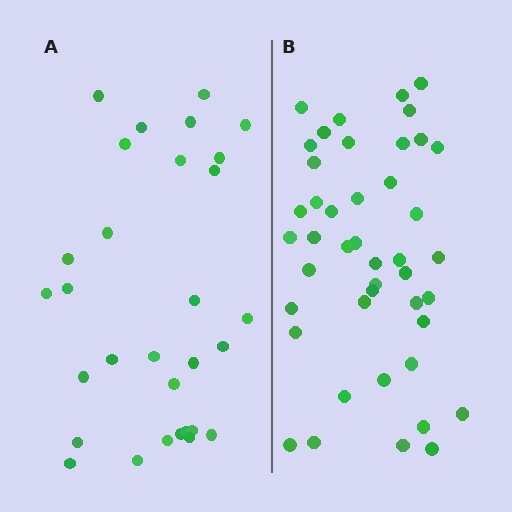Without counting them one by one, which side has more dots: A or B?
Region B (the right region) has more dots.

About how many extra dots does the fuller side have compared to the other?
Region B has approximately 15 more dots than region A.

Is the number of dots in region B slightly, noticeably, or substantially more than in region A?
Region B has substantially more. The ratio is roughly 1.5 to 1.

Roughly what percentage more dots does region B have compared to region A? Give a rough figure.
About 45% more.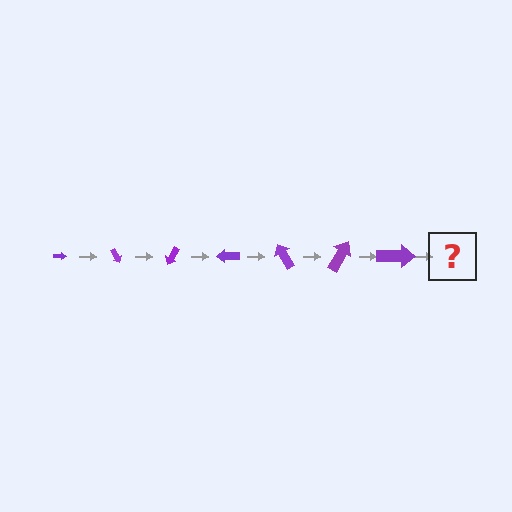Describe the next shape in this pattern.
It should be an arrow, larger than the previous one and rotated 420 degrees from the start.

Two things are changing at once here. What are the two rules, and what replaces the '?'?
The two rules are that the arrow grows larger each step and it rotates 60 degrees each step. The '?' should be an arrow, larger than the previous one and rotated 420 degrees from the start.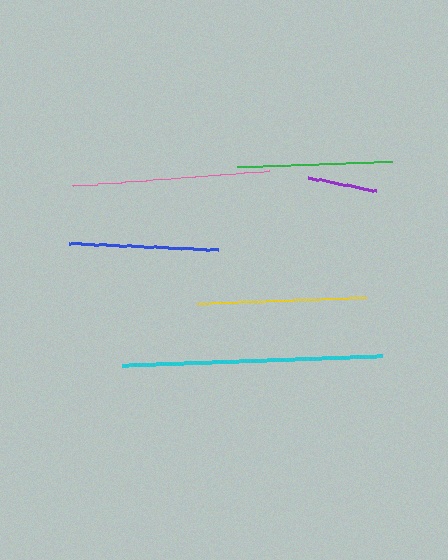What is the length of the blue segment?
The blue segment is approximately 149 pixels long.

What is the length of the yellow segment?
The yellow segment is approximately 168 pixels long.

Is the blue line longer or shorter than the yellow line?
The yellow line is longer than the blue line.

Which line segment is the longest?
The cyan line is the longest at approximately 260 pixels.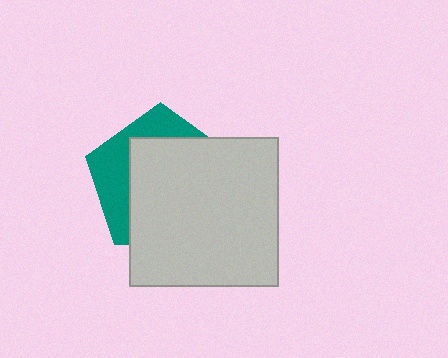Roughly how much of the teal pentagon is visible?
A small part of it is visible (roughly 33%).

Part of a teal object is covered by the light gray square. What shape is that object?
It is a pentagon.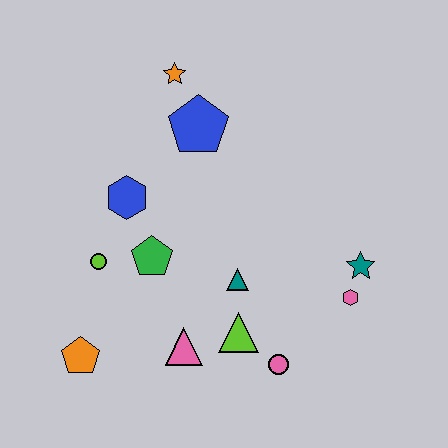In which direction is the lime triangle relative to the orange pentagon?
The lime triangle is to the right of the orange pentagon.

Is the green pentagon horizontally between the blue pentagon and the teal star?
No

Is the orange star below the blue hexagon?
No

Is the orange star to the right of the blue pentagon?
No